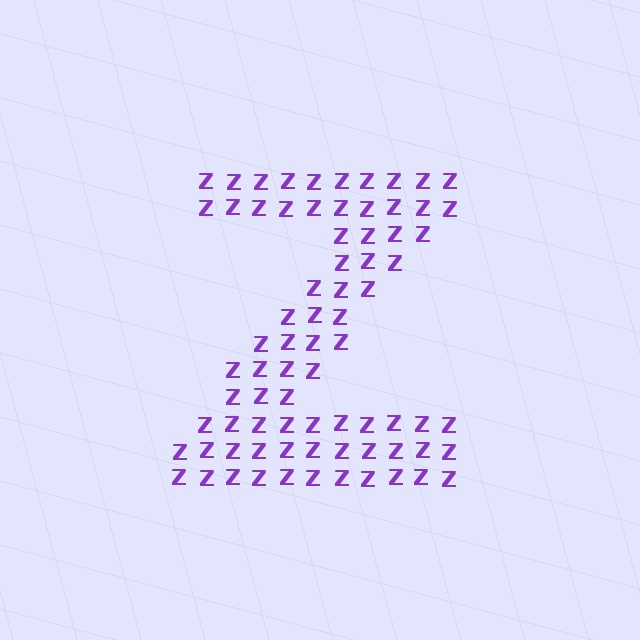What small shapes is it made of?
It is made of small letter Z's.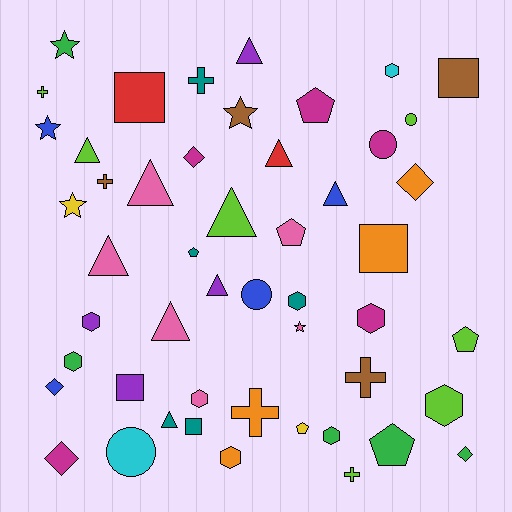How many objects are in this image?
There are 50 objects.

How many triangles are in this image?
There are 10 triangles.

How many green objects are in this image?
There are 5 green objects.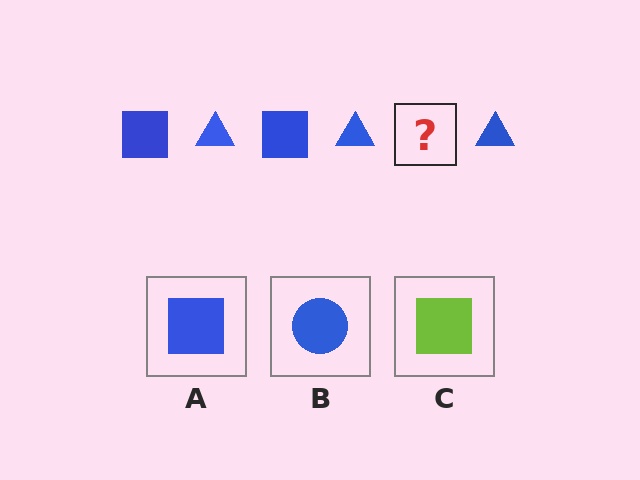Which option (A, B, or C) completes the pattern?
A.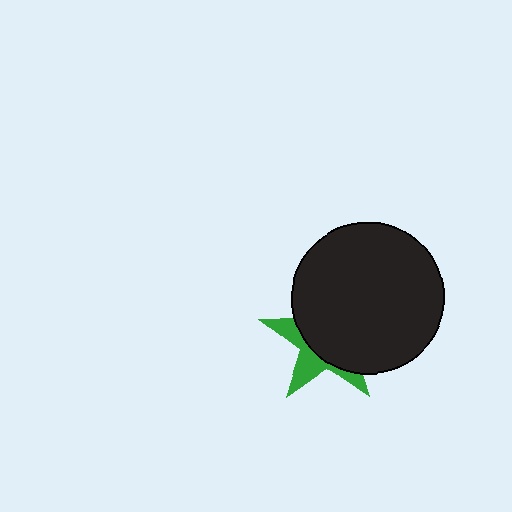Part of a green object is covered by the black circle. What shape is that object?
It is a star.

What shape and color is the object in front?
The object in front is a black circle.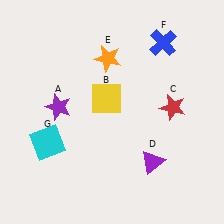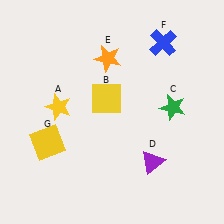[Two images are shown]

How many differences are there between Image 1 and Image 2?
There are 3 differences between the two images.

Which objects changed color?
A changed from purple to yellow. C changed from red to green. G changed from cyan to yellow.